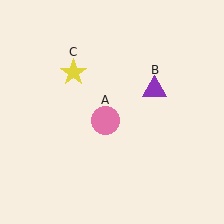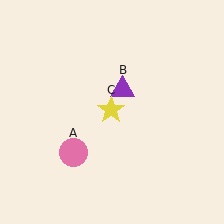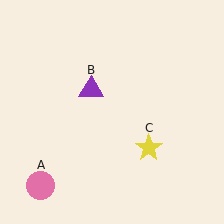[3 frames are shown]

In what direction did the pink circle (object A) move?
The pink circle (object A) moved down and to the left.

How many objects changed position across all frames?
3 objects changed position: pink circle (object A), purple triangle (object B), yellow star (object C).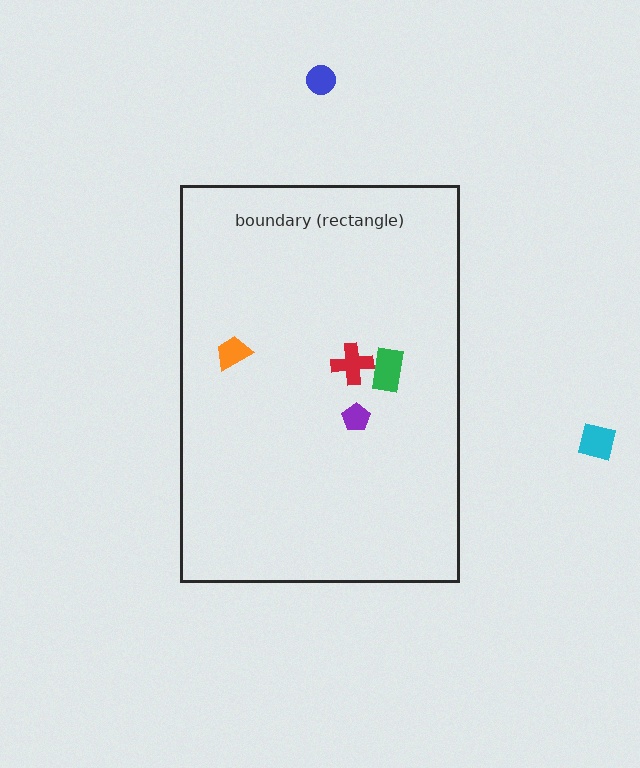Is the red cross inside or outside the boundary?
Inside.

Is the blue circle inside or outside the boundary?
Outside.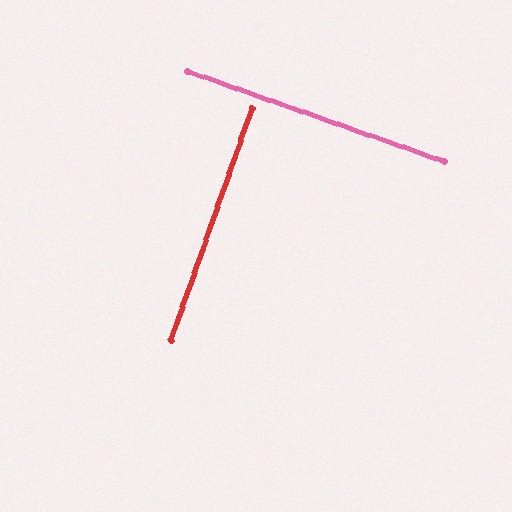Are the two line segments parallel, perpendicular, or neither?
Perpendicular — they meet at approximately 90°.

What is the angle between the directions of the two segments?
Approximately 90 degrees.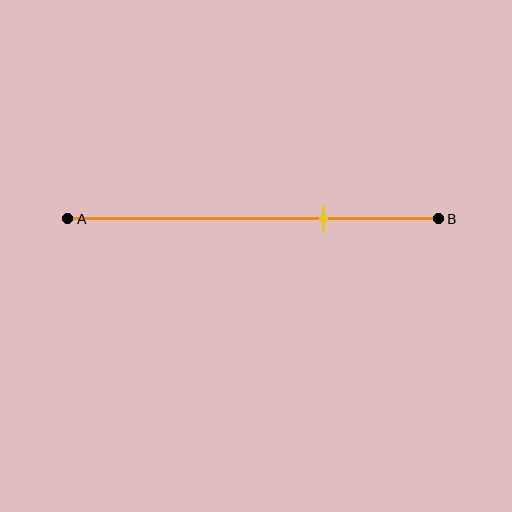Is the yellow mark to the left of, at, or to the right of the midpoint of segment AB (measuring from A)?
The yellow mark is to the right of the midpoint of segment AB.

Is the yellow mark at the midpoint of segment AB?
No, the mark is at about 70% from A, not at the 50% midpoint.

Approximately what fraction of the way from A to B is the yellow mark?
The yellow mark is approximately 70% of the way from A to B.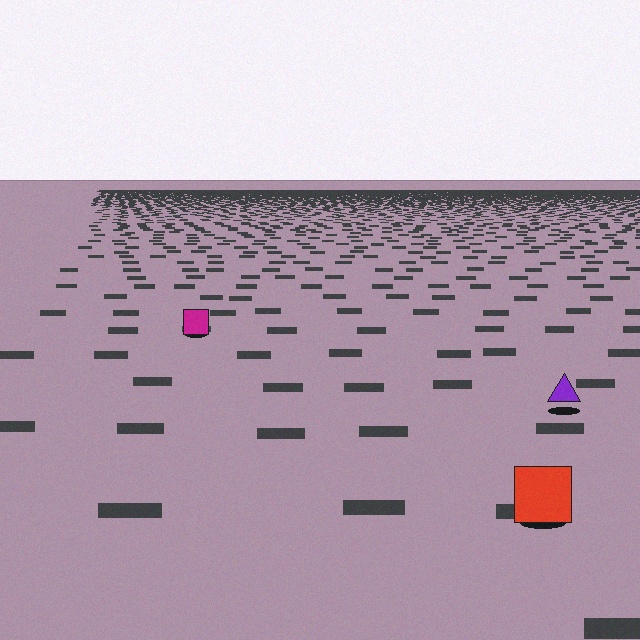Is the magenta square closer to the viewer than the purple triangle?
No. The purple triangle is closer — you can tell from the texture gradient: the ground texture is coarser near it.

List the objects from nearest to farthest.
From nearest to farthest: the red square, the purple triangle, the magenta square.